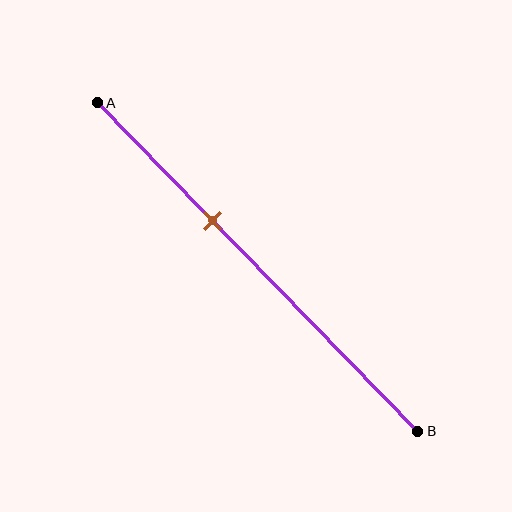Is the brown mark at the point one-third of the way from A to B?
Yes, the mark is approximately at the one-third point.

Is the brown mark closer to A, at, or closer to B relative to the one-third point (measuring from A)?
The brown mark is approximately at the one-third point of segment AB.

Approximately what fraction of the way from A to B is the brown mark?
The brown mark is approximately 35% of the way from A to B.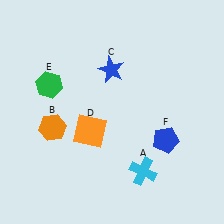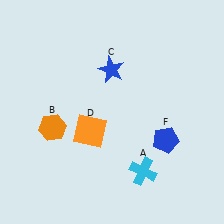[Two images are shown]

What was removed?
The green hexagon (E) was removed in Image 2.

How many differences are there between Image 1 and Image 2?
There is 1 difference between the two images.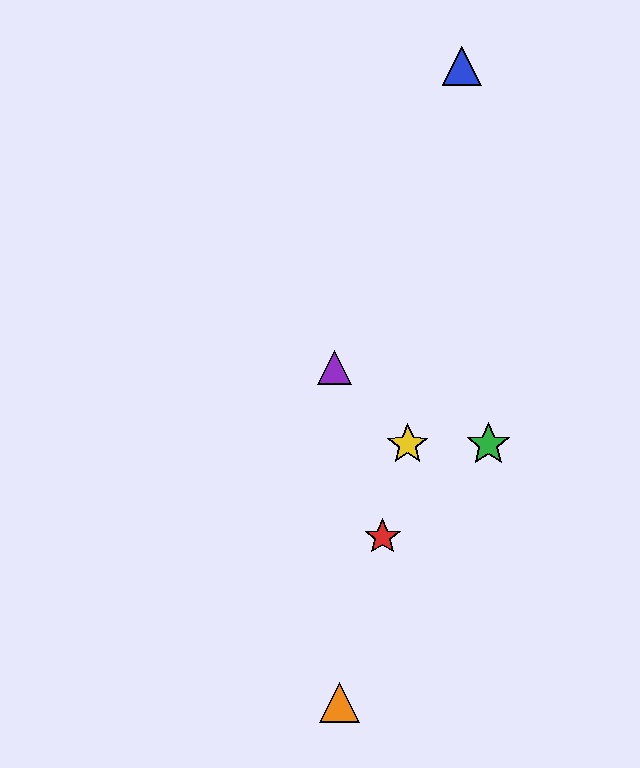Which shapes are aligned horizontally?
The green star, the yellow star are aligned horizontally.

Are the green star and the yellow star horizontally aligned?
Yes, both are at y≈445.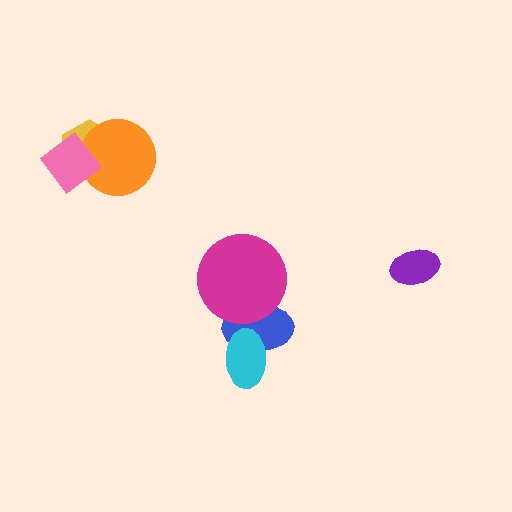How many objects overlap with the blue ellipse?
2 objects overlap with the blue ellipse.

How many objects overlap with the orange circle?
2 objects overlap with the orange circle.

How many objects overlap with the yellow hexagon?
2 objects overlap with the yellow hexagon.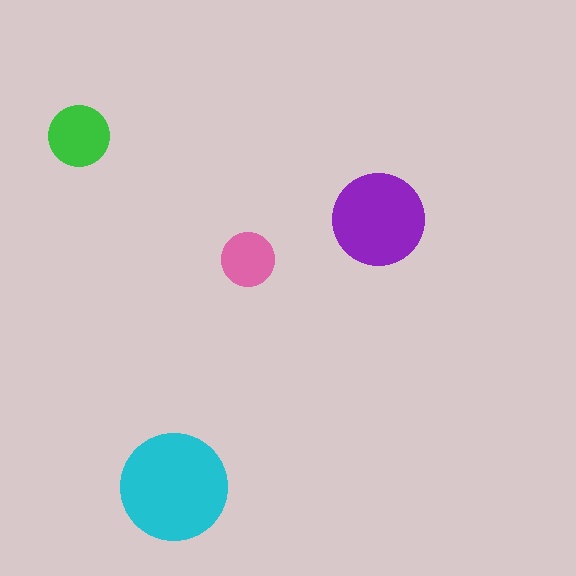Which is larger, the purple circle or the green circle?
The purple one.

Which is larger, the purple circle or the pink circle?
The purple one.